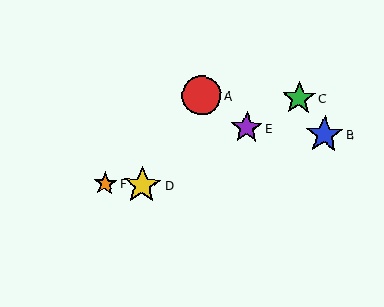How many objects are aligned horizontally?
2 objects (D, F) are aligned horizontally.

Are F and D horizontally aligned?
Yes, both are at y≈184.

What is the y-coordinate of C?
Object C is at y≈98.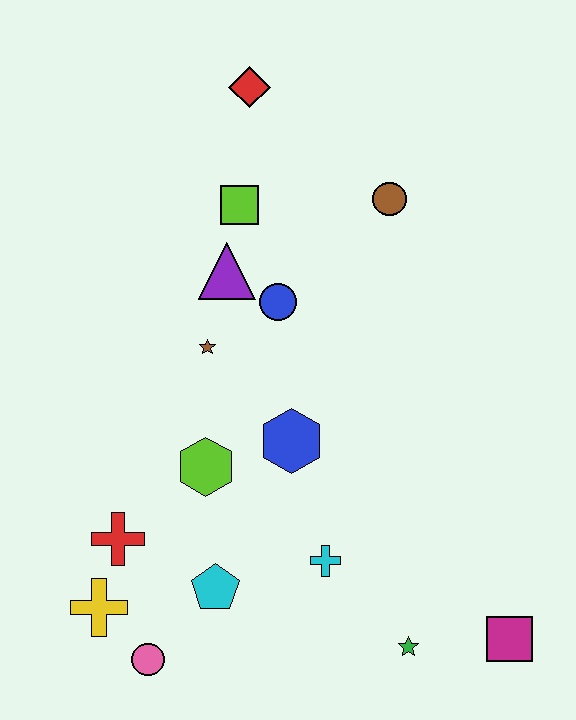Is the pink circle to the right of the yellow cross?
Yes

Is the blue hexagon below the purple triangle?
Yes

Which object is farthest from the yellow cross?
The red diamond is farthest from the yellow cross.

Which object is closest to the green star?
The magenta square is closest to the green star.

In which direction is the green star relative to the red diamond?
The green star is below the red diamond.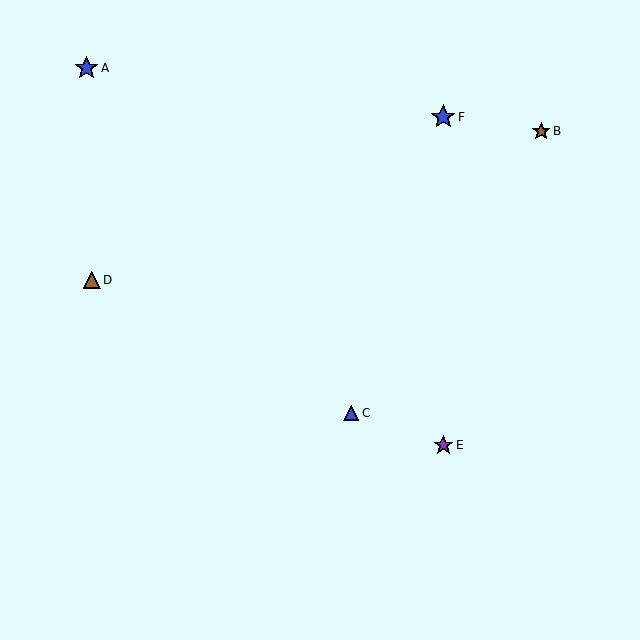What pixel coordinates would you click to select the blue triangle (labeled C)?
Click at (351, 413) to select the blue triangle C.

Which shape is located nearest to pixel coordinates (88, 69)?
The blue star (labeled A) at (87, 68) is nearest to that location.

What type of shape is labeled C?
Shape C is a blue triangle.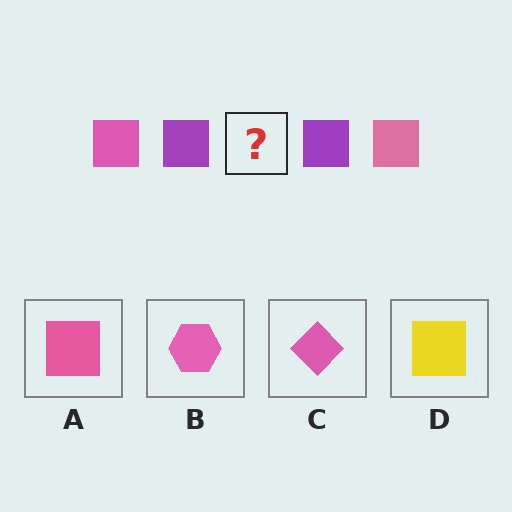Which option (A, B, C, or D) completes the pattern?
A.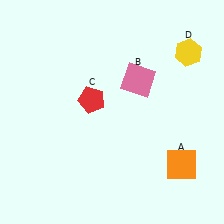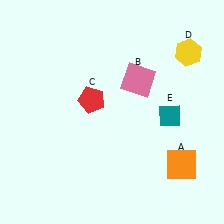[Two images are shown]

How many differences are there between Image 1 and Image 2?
There is 1 difference between the two images.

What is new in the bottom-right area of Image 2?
A teal diamond (E) was added in the bottom-right area of Image 2.